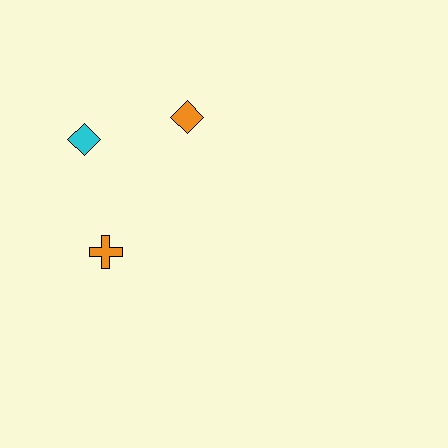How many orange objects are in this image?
There are 2 orange objects.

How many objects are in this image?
There are 3 objects.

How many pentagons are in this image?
There are no pentagons.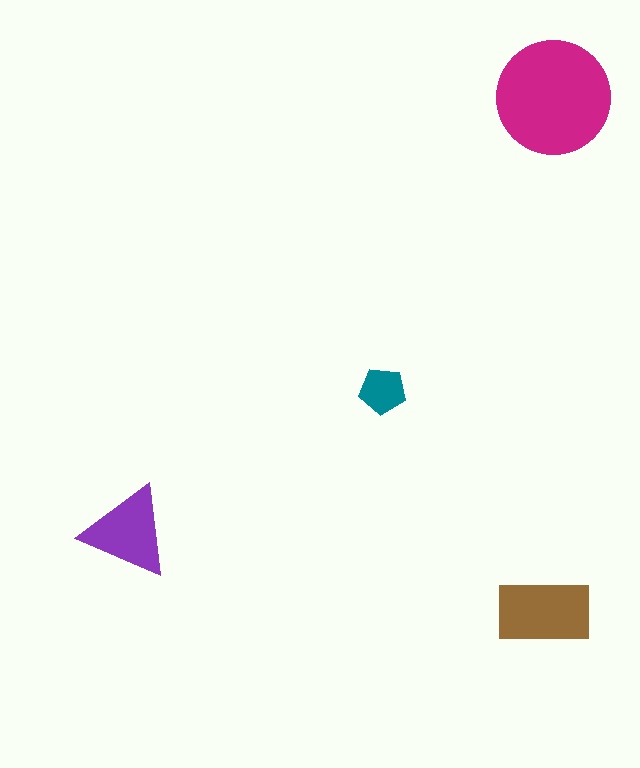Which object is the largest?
The magenta circle.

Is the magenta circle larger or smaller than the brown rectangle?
Larger.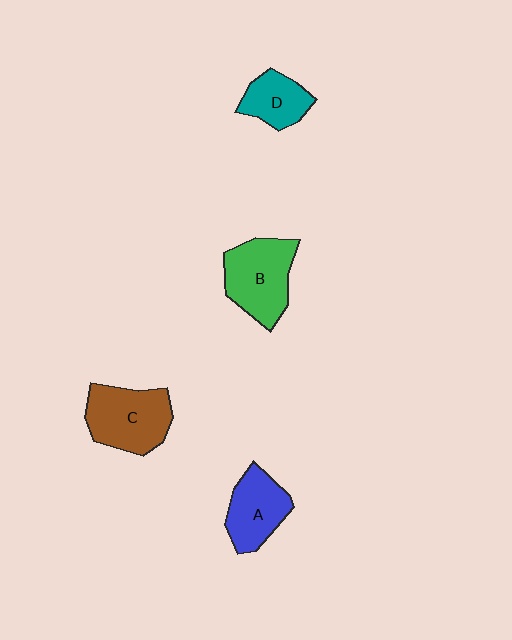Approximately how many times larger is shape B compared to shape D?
Approximately 1.6 times.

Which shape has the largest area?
Shape C (brown).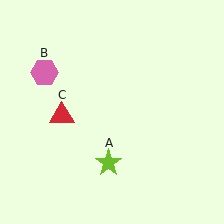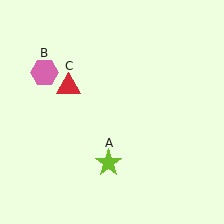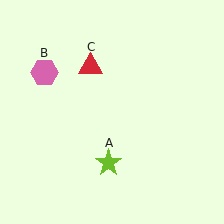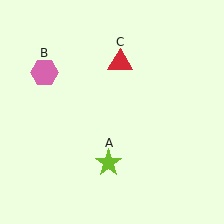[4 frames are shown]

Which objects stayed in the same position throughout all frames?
Lime star (object A) and pink hexagon (object B) remained stationary.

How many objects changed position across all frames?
1 object changed position: red triangle (object C).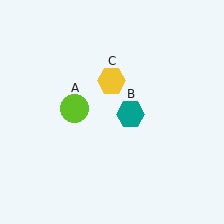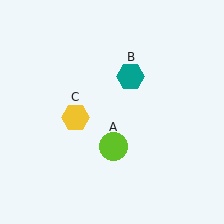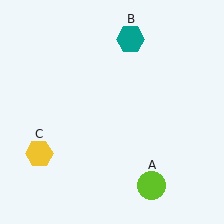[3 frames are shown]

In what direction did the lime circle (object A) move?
The lime circle (object A) moved down and to the right.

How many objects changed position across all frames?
3 objects changed position: lime circle (object A), teal hexagon (object B), yellow hexagon (object C).